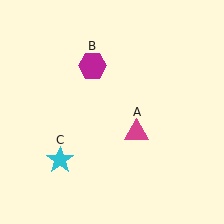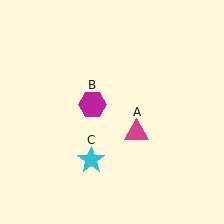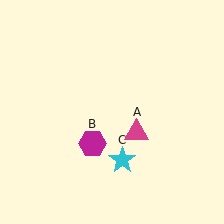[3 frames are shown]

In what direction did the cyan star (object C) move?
The cyan star (object C) moved right.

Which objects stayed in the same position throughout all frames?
Magenta triangle (object A) remained stationary.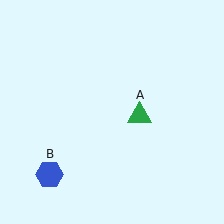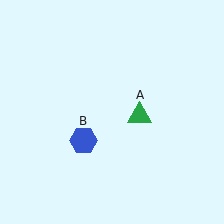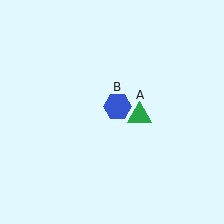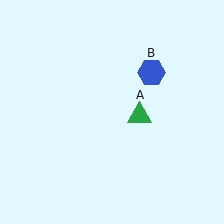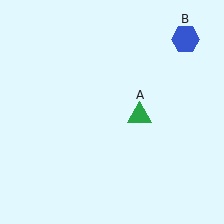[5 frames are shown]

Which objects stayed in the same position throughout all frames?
Green triangle (object A) remained stationary.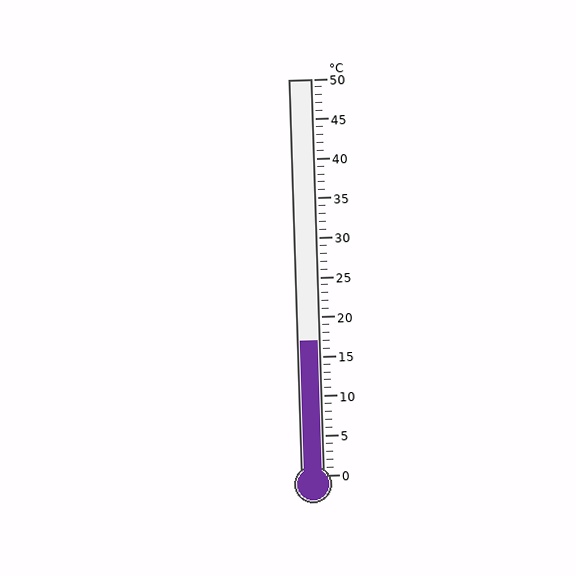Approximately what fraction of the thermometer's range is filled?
The thermometer is filled to approximately 35% of its range.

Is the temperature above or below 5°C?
The temperature is above 5°C.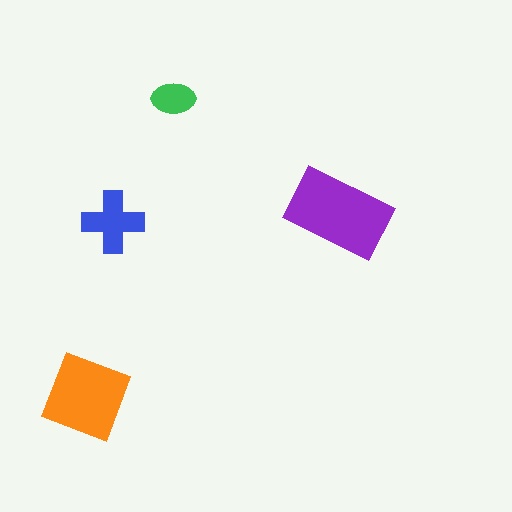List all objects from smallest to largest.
The green ellipse, the blue cross, the orange diamond, the purple rectangle.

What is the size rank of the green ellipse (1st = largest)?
4th.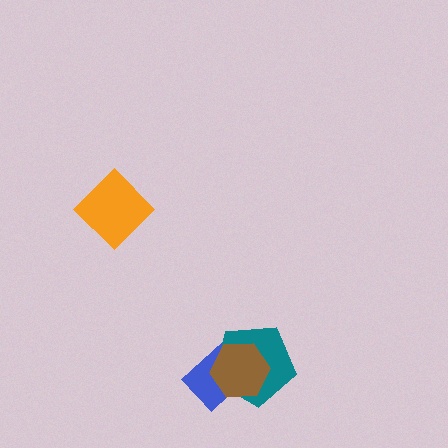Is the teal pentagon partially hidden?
Yes, it is partially covered by another shape.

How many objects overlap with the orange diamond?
0 objects overlap with the orange diamond.